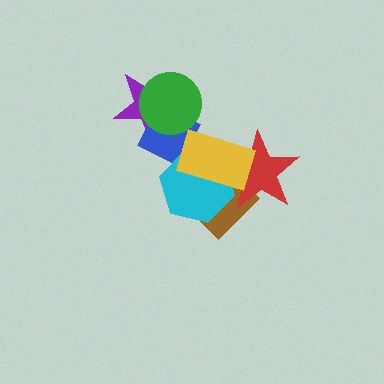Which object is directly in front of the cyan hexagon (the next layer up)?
The red star is directly in front of the cyan hexagon.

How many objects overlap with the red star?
3 objects overlap with the red star.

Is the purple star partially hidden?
Yes, it is partially covered by another shape.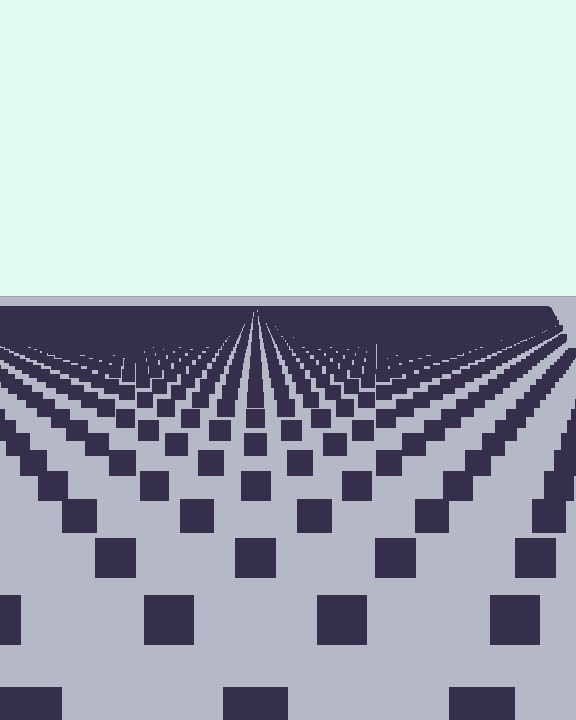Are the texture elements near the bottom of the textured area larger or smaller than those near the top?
Larger. Near the bottom, elements are closer to the viewer and appear at a bigger on-screen size.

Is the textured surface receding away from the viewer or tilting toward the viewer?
The surface is receding away from the viewer. Texture elements get smaller and denser toward the top.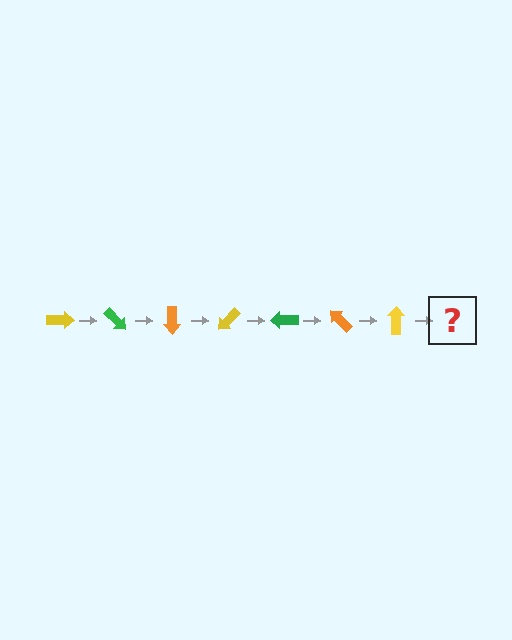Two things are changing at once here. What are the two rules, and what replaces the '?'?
The two rules are that it rotates 45 degrees each step and the color cycles through yellow, green, and orange. The '?' should be a green arrow, rotated 315 degrees from the start.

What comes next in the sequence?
The next element should be a green arrow, rotated 315 degrees from the start.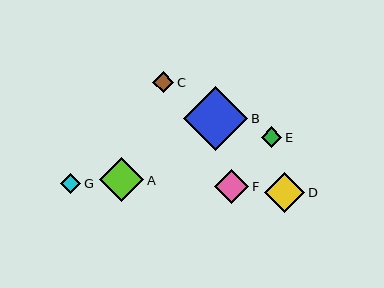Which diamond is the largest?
Diamond B is the largest with a size of approximately 65 pixels.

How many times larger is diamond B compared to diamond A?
Diamond B is approximately 1.4 times the size of diamond A.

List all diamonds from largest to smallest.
From largest to smallest: B, A, D, F, C, E, G.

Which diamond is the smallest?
Diamond G is the smallest with a size of approximately 20 pixels.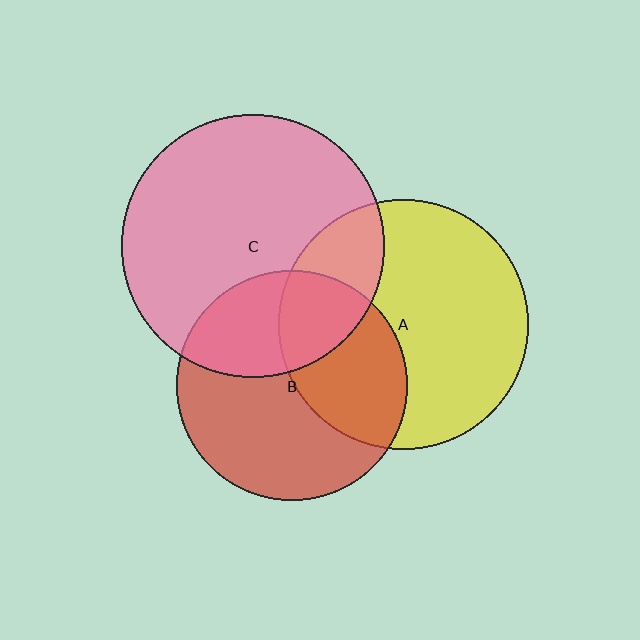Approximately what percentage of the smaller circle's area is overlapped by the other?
Approximately 35%.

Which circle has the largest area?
Circle C (pink).